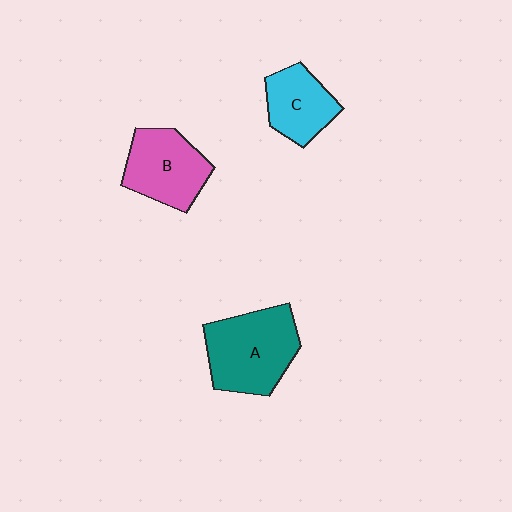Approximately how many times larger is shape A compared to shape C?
Approximately 1.6 times.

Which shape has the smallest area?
Shape C (cyan).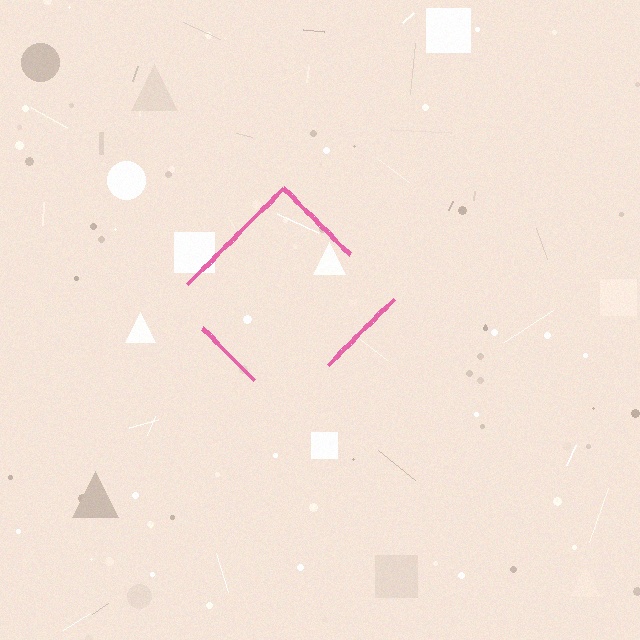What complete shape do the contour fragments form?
The contour fragments form a diamond.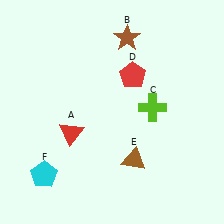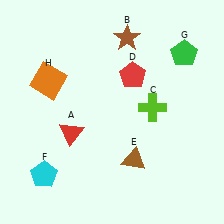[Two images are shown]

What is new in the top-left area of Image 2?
An orange square (H) was added in the top-left area of Image 2.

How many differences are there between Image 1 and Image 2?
There are 2 differences between the two images.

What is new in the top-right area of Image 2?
A green pentagon (G) was added in the top-right area of Image 2.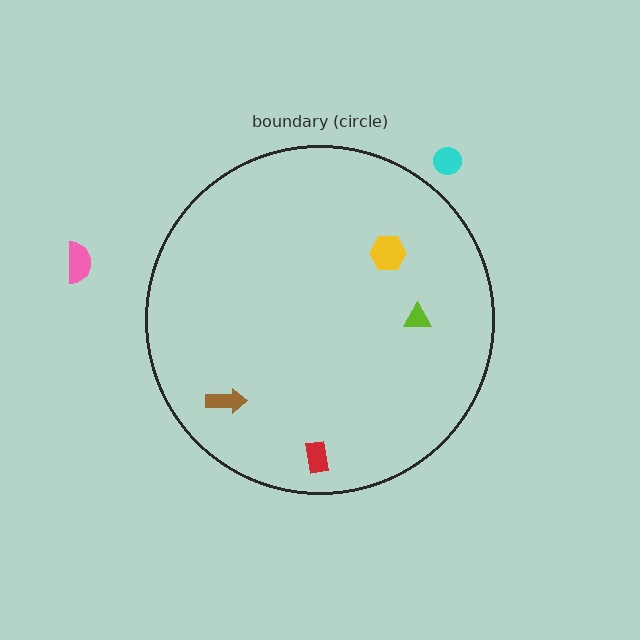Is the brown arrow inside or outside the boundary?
Inside.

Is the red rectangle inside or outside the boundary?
Inside.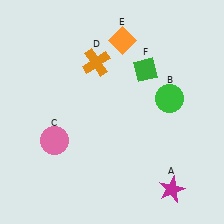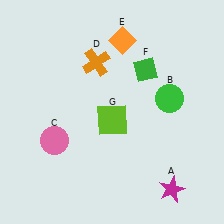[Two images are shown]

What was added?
A lime square (G) was added in Image 2.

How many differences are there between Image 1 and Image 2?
There is 1 difference between the two images.